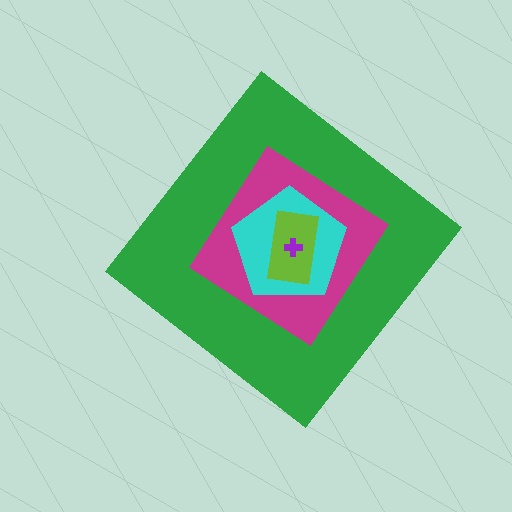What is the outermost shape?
The green diamond.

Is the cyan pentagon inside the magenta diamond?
Yes.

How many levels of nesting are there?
5.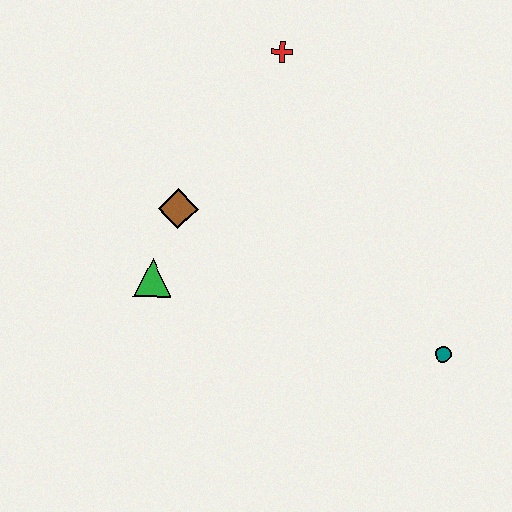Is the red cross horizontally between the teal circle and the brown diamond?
Yes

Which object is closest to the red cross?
The brown diamond is closest to the red cross.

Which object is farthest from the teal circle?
The red cross is farthest from the teal circle.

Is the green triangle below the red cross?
Yes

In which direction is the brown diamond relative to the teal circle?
The brown diamond is to the left of the teal circle.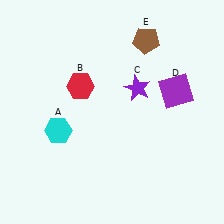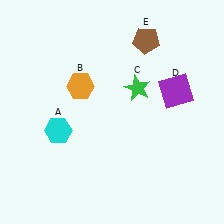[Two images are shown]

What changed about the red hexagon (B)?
In Image 1, B is red. In Image 2, it changed to orange.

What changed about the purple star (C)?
In Image 1, C is purple. In Image 2, it changed to green.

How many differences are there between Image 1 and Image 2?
There are 2 differences between the two images.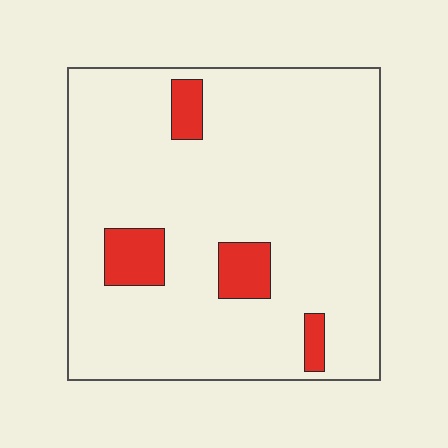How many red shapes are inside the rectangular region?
4.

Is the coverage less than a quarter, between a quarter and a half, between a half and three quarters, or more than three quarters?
Less than a quarter.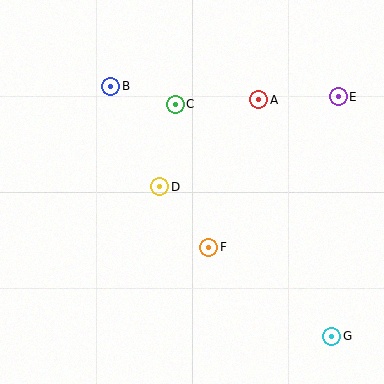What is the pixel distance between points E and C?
The distance between E and C is 163 pixels.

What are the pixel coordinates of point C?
Point C is at (175, 104).